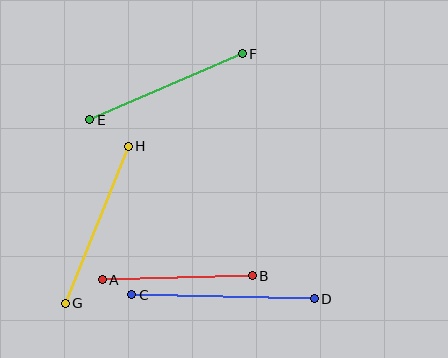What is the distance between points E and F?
The distance is approximately 166 pixels.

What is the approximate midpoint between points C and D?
The midpoint is at approximately (223, 297) pixels.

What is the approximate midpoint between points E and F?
The midpoint is at approximately (166, 87) pixels.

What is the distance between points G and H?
The distance is approximately 169 pixels.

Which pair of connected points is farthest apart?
Points C and D are farthest apart.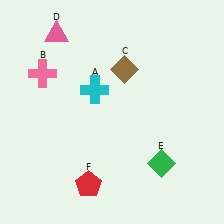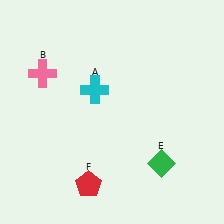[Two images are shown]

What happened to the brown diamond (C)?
The brown diamond (C) was removed in Image 2. It was in the top-right area of Image 1.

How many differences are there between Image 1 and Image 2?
There are 2 differences between the two images.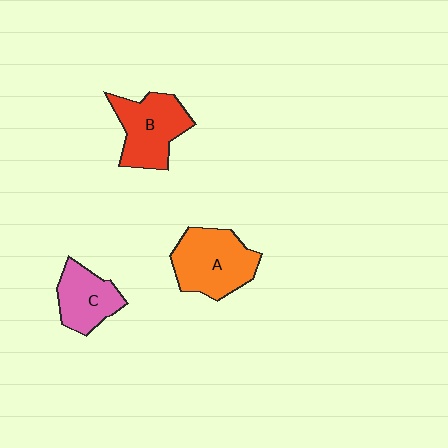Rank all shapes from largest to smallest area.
From largest to smallest: A (orange), B (red), C (pink).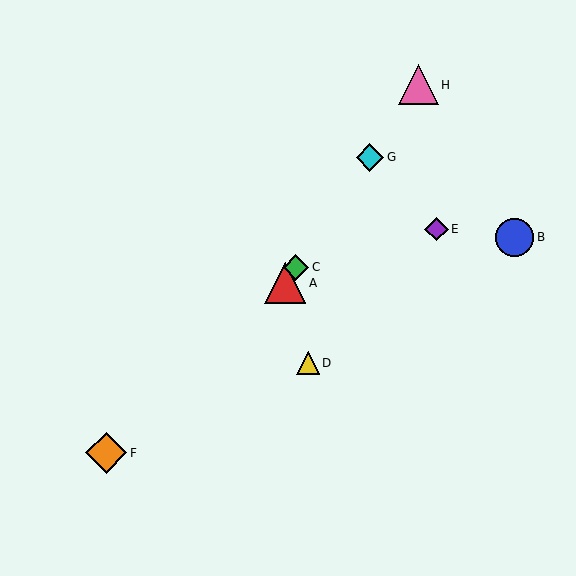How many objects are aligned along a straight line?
4 objects (A, C, G, H) are aligned along a straight line.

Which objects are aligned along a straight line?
Objects A, C, G, H are aligned along a straight line.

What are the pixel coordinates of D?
Object D is at (308, 363).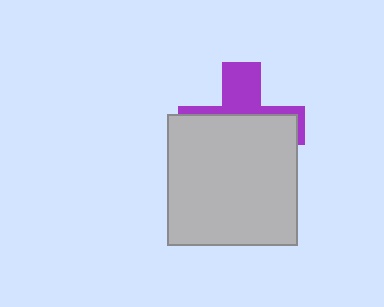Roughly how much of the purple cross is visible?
A small part of it is visible (roughly 35%).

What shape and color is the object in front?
The object in front is a light gray square.